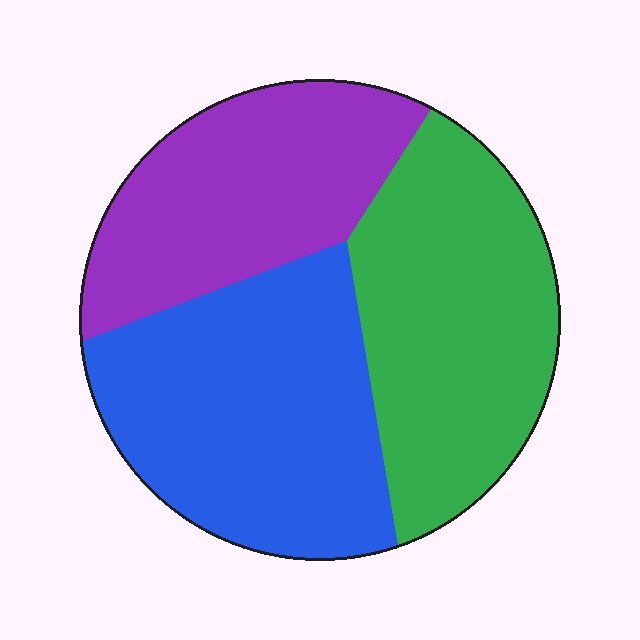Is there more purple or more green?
Green.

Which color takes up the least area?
Purple, at roughly 30%.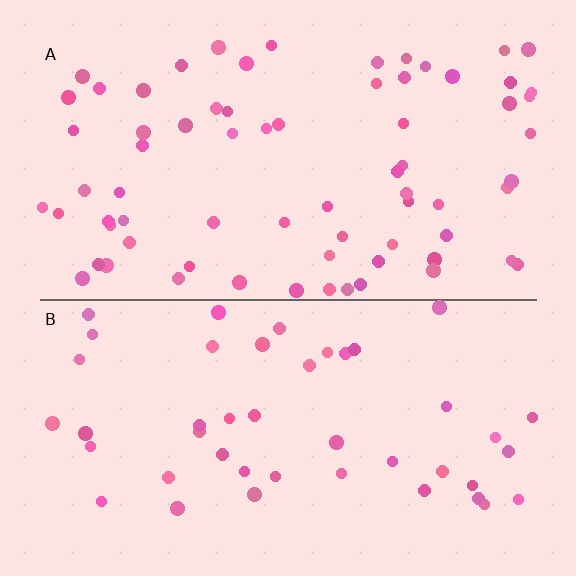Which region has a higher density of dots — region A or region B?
A (the top).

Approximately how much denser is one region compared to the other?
Approximately 1.6× — region A over region B.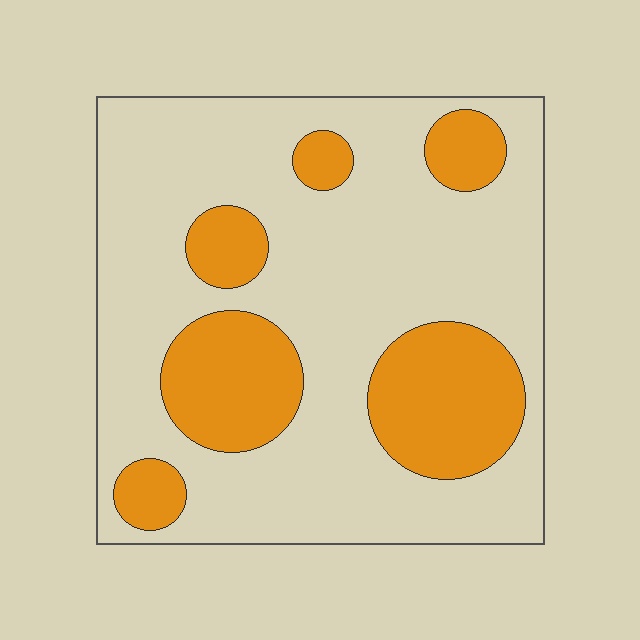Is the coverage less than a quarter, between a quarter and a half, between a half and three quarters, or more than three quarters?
Between a quarter and a half.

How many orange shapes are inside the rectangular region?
6.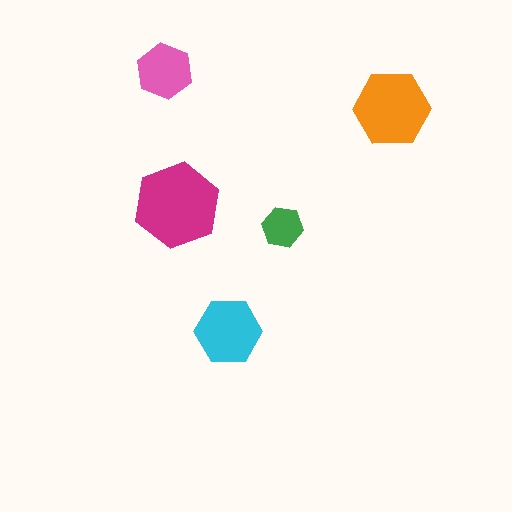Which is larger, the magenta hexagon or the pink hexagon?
The magenta one.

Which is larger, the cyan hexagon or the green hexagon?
The cyan one.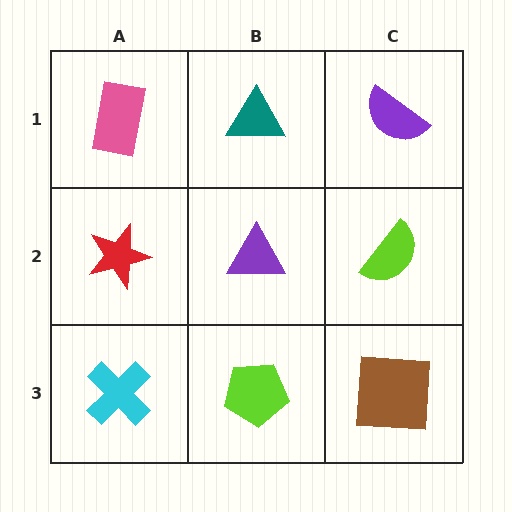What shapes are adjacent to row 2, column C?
A purple semicircle (row 1, column C), a brown square (row 3, column C), a purple triangle (row 2, column B).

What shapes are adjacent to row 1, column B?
A purple triangle (row 2, column B), a pink rectangle (row 1, column A), a purple semicircle (row 1, column C).